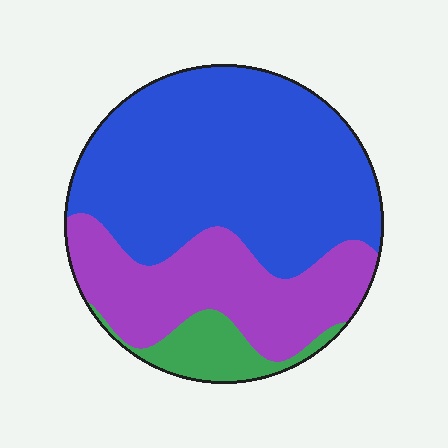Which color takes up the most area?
Blue, at roughly 60%.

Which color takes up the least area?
Green, at roughly 10%.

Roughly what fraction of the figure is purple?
Purple covers 31% of the figure.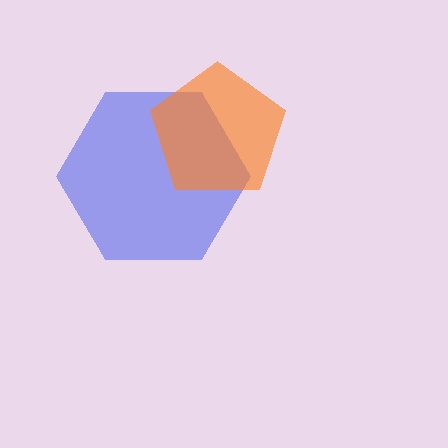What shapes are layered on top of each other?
The layered shapes are: a blue hexagon, an orange pentagon.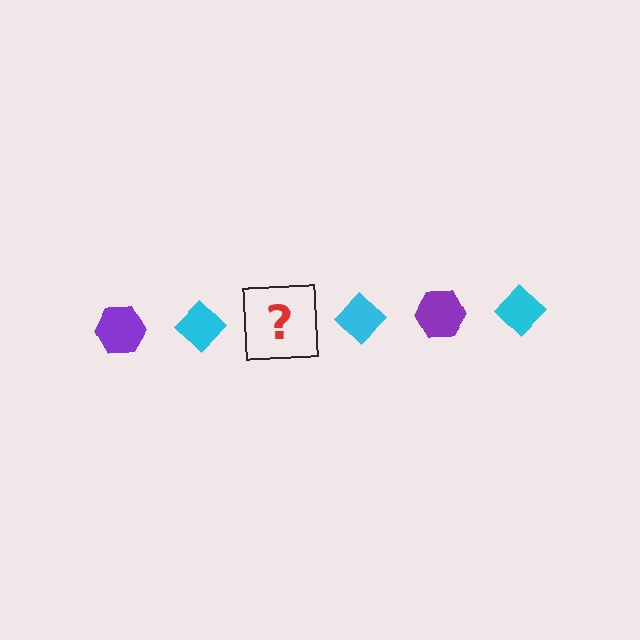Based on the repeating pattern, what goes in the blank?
The blank should be a purple hexagon.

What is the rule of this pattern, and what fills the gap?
The rule is that the pattern alternates between purple hexagon and cyan diamond. The gap should be filled with a purple hexagon.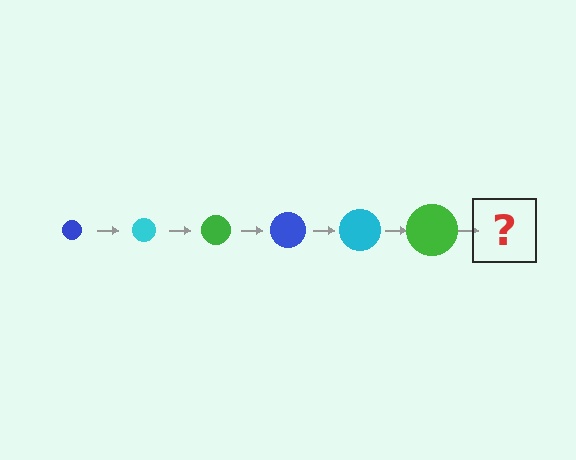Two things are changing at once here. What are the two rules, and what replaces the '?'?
The two rules are that the circle grows larger each step and the color cycles through blue, cyan, and green. The '?' should be a blue circle, larger than the previous one.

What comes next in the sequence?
The next element should be a blue circle, larger than the previous one.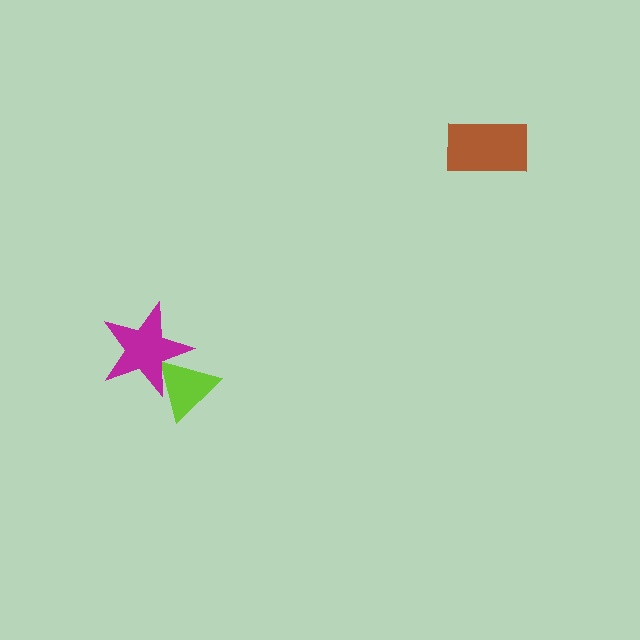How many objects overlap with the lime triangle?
1 object overlaps with the lime triangle.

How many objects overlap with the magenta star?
1 object overlaps with the magenta star.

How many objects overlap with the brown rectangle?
0 objects overlap with the brown rectangle.